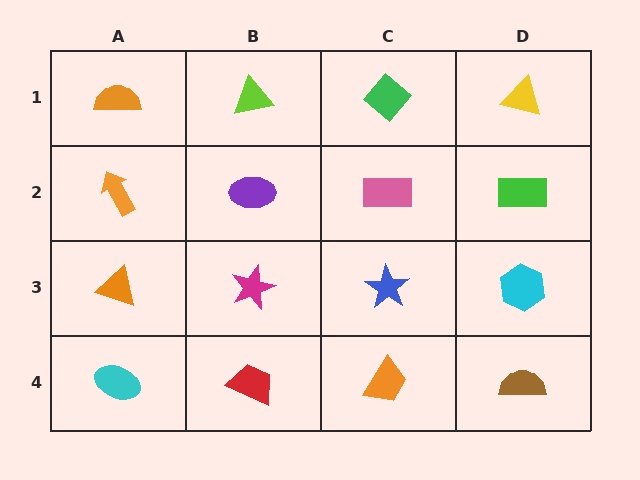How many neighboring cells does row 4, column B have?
3.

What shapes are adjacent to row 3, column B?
A purple ellipse (row 2, column B), a red trapezoid (row 4, column B), an orange triangle (row 3, column A), a blue star (row 3, column C).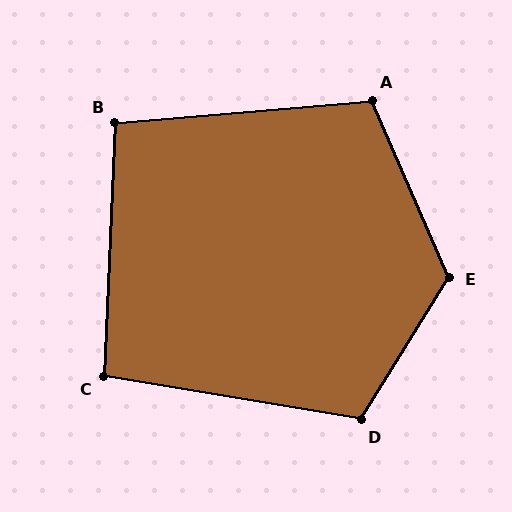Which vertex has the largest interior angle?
E, at approximately 125 degrees.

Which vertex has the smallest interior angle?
C, at approximately 97 degrees.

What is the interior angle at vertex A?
Approximately 108 degrees (obtuse).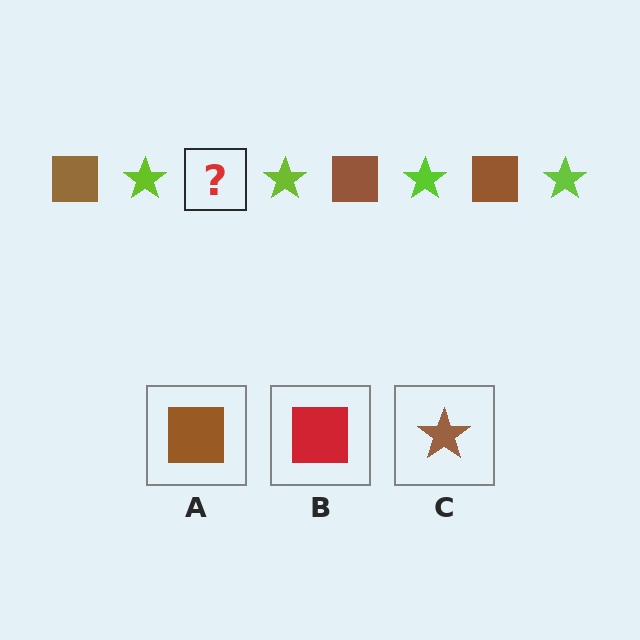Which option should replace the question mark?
Option A.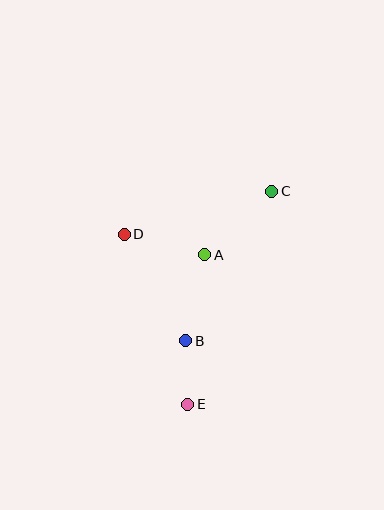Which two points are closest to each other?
Points B and E are closest to each other.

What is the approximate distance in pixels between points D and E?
The distance between D and E is approximately 181 pixels.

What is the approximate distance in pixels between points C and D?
The distance between C and D is approximately 154 pixels.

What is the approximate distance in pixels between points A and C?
The distance between A and C is approximately 92 pixels.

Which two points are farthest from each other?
Points C and E are farthest from each other.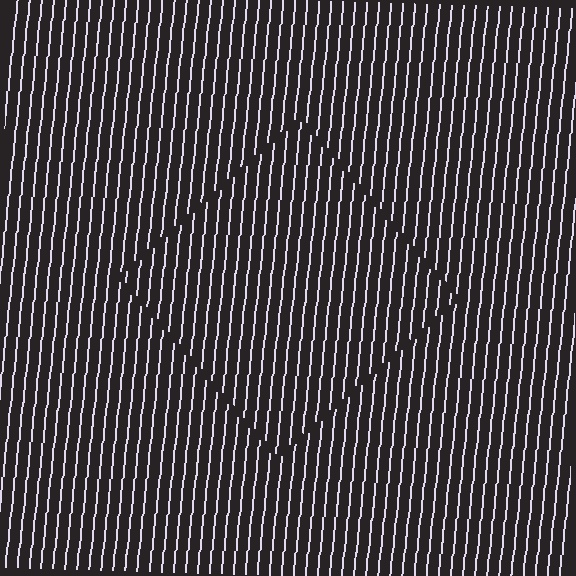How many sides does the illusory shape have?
4 sides — the line-ends trace a square.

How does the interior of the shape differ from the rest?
The interior of the shape contains the same grating, shifted by half a period — the contour is defined by the phase discontinuity where line-ends from the inner and outer gratings abut.